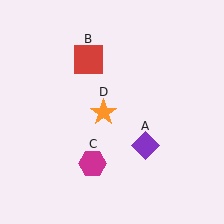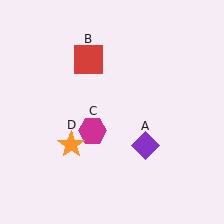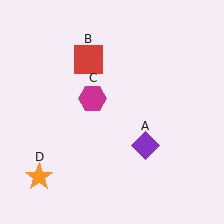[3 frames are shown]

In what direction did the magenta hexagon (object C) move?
The magenta hexagon (object C) moved up.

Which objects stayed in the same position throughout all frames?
Purple diamond (object A) and red square (object B) remained stationary.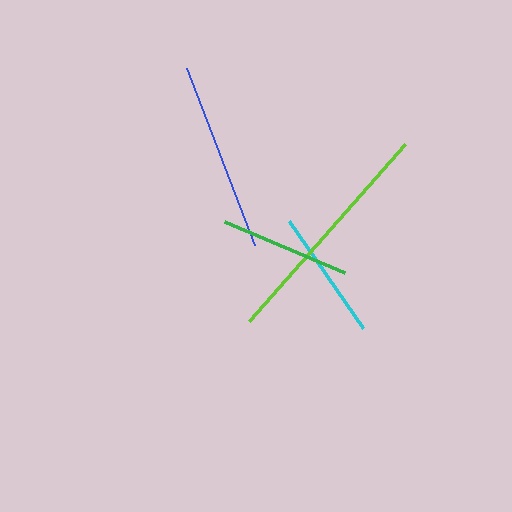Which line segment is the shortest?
The cyan line is the shortest at approximately 130 pixels.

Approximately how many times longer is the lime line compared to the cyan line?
The lime line is approximately 1.8 times the length of the cyan line.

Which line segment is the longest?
The lime line is the longest at approximately 237 pixels.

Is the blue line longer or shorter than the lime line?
The lime line is longer than the blue line.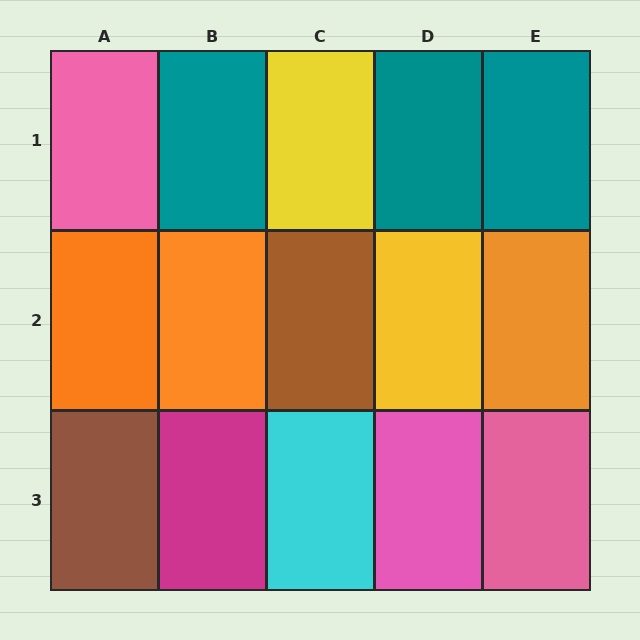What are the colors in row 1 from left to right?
Pink, teal, yellow, teal, teal.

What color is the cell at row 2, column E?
Orange.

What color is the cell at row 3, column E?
Pink.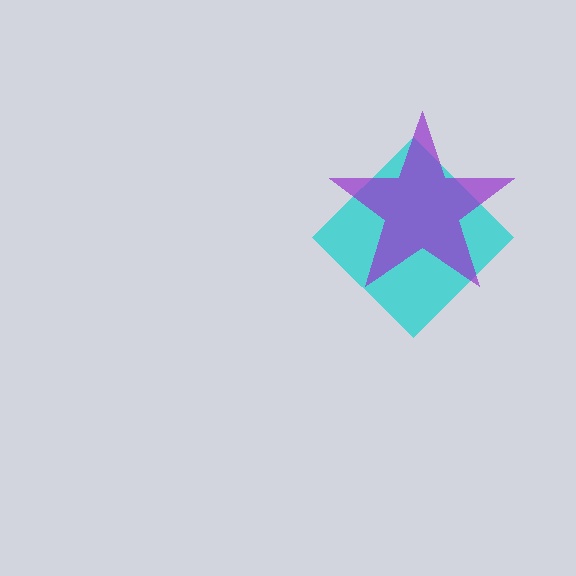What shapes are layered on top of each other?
The layered shapes are: a cyan diamond, a purple star.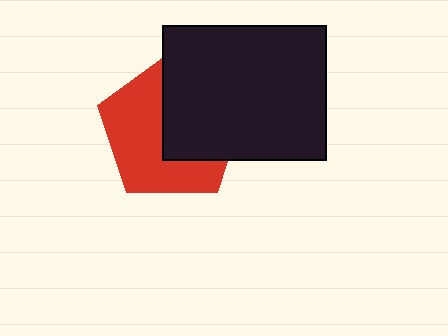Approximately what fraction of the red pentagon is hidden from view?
Roughly 46% of the red pentagon is hidden behind the black rectangle.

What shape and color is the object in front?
The object in front is a black rectangle.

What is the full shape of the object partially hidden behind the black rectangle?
The partially hidden object is a red pentagon.